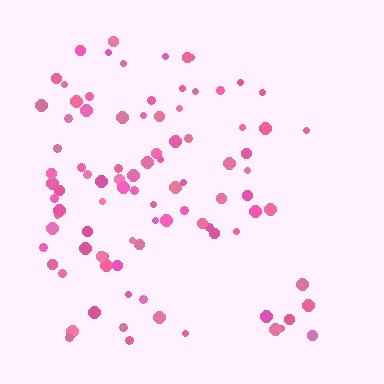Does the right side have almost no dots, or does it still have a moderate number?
Still a moderate number, just noticeably fewer than the left.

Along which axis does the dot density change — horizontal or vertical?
Horizontal.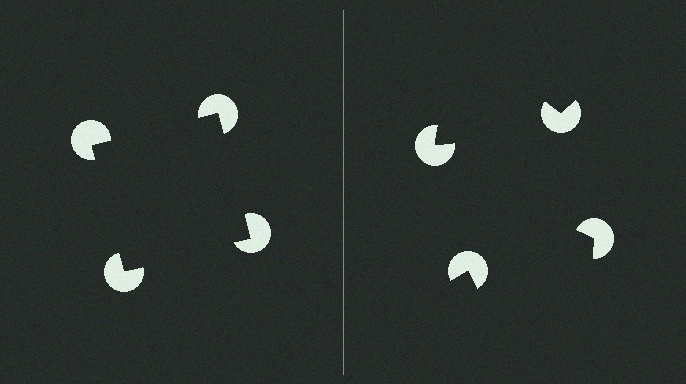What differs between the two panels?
The pac-man discs are positioned identically on both sides; only the wedge orientations differ. On the left they align to a square; on the right they are misaligned.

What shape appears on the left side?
An illusory square.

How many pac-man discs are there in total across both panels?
8 — 4 on each side.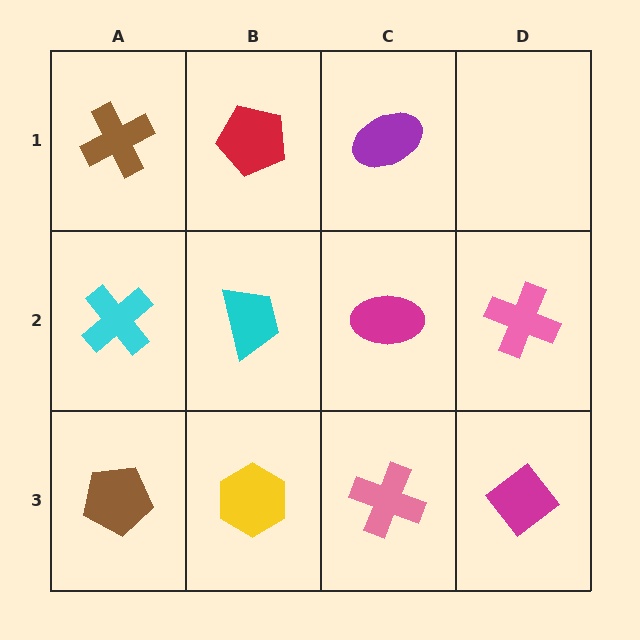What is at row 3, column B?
A yellow hexagon.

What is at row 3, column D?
A magenta diamond.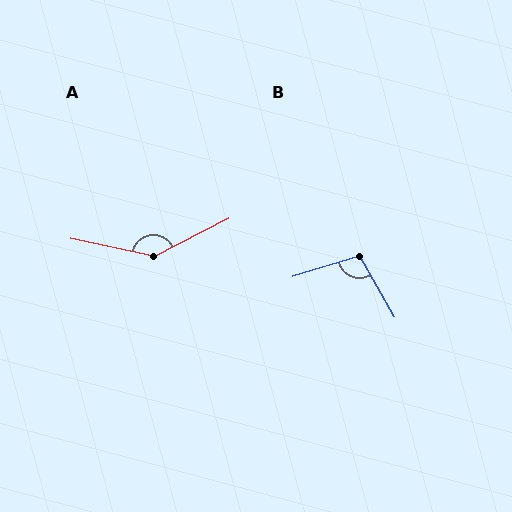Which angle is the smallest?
B, at approximately 103 degrees.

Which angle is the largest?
A, at approximately 141 degrees.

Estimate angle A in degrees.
Approximately 141 degrees.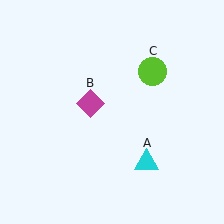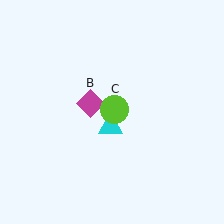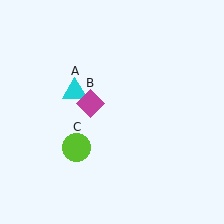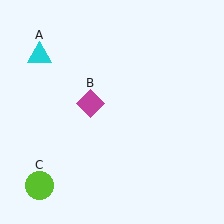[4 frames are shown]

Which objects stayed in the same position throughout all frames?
Magenta diamond (object B) remained stationary.